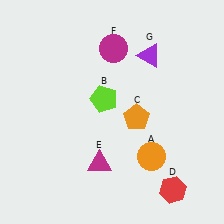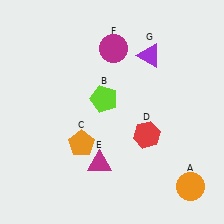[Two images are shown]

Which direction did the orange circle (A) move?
The orange circle (A) moved right.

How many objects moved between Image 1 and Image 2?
3 objects moved between the two images.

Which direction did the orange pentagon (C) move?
The orange pentagon (C) moved left.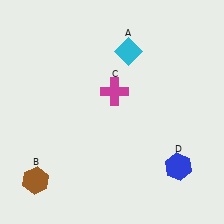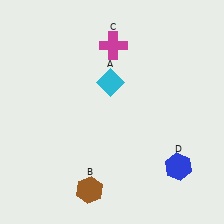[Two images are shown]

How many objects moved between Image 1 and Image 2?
3 objects moved between the two images.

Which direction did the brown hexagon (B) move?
The brown hexagon (B) moved right.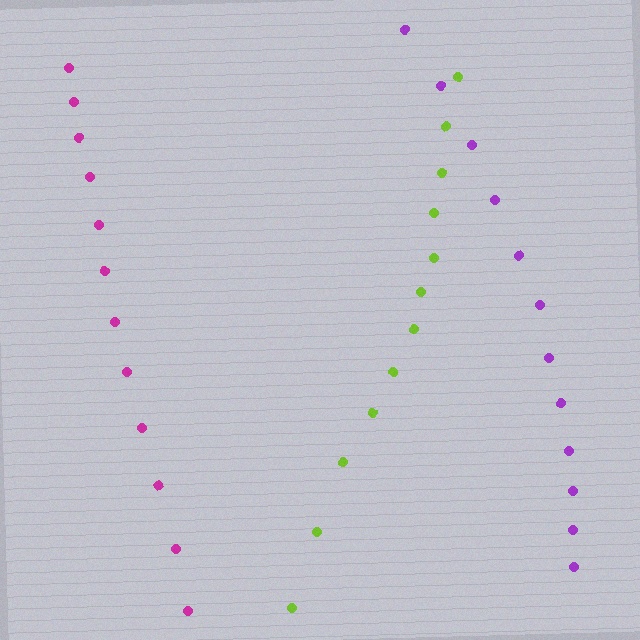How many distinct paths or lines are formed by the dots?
There are 3 distinct paths.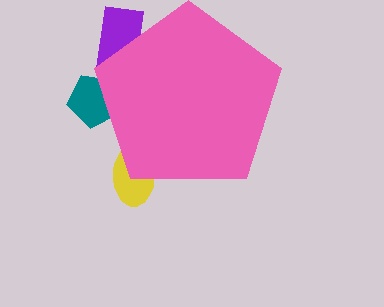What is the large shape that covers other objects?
A pink pentagon.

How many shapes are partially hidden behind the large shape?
3 shapes are partially hidden.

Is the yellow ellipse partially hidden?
Yes, the yellow ellipse is partially hidden behind the pink pentagon.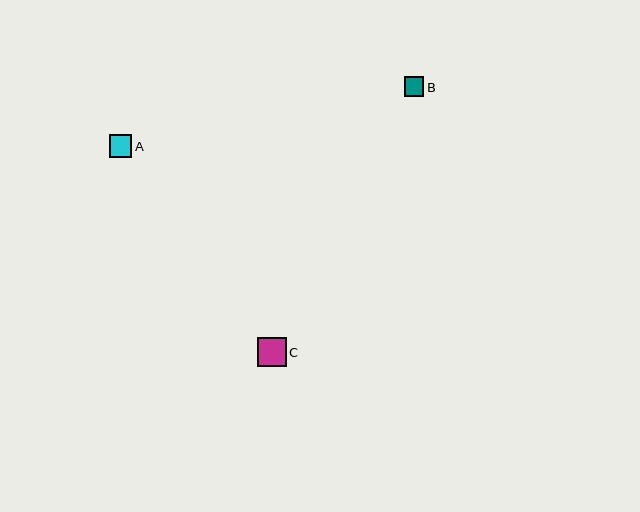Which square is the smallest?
Square B is the smallest with a size of approximately 20 pixels.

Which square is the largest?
Square C is the largest with a size of approximately 29 pixels.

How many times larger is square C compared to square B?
Square C is approximately 1.5 times the size of square B.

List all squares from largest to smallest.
From largest to smallest: C, A, B.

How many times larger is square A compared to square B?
Square A is approximately 1.2 times the size of square B.